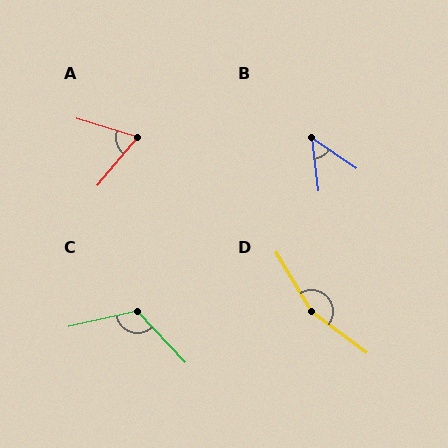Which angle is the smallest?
B, at approximately 48 degrees.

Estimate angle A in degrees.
Approximately 66 degrees.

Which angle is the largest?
D, at approximately 157 degrees.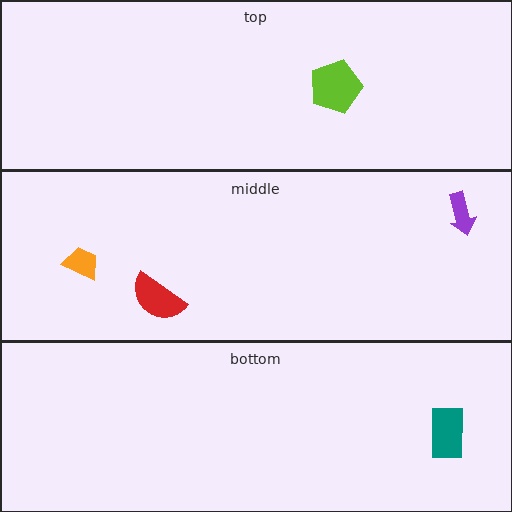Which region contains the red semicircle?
The middle region.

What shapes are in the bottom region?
The teal rectangle.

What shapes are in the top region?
The lime pentagon.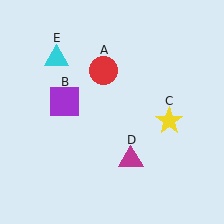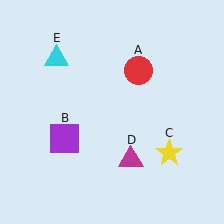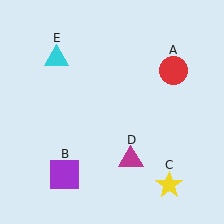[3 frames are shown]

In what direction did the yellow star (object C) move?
The yellow star (object C) moved down.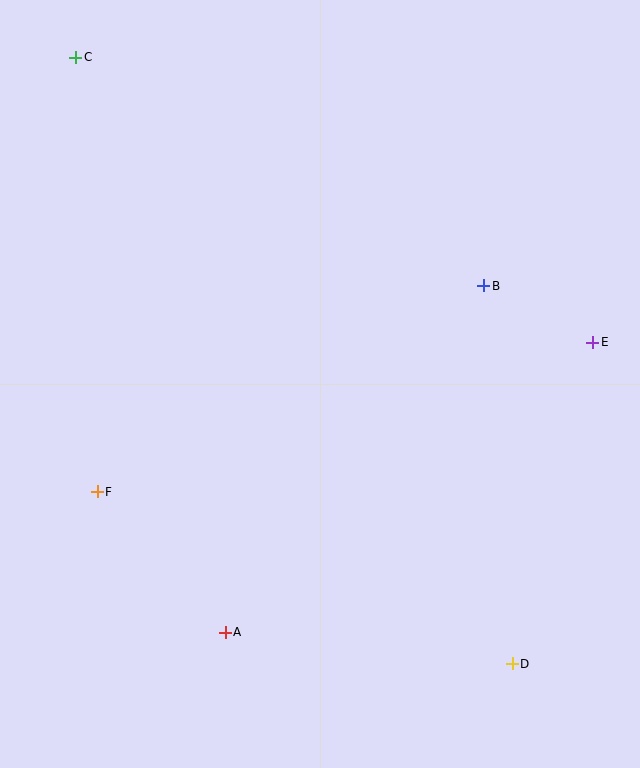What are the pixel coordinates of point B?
Point B is at (484, 286).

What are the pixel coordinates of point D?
Point D is at (512, 664).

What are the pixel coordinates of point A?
Point A is at (225, 632).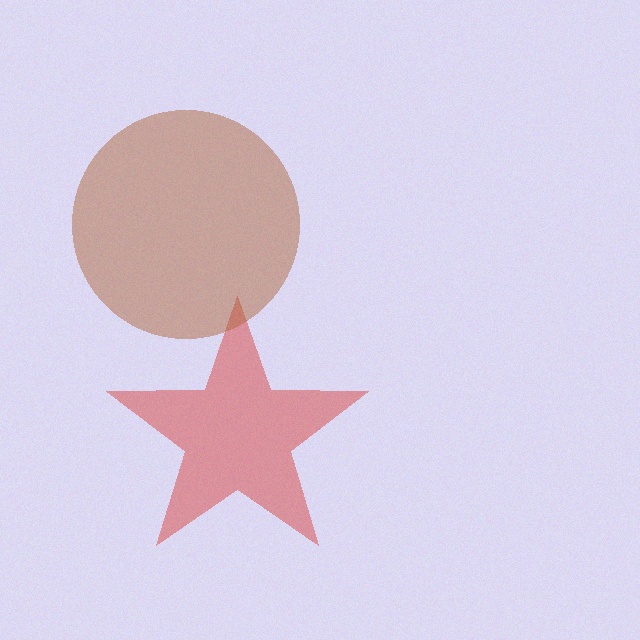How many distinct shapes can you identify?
There are 2 distinct shapes: a red star, a brown circle.